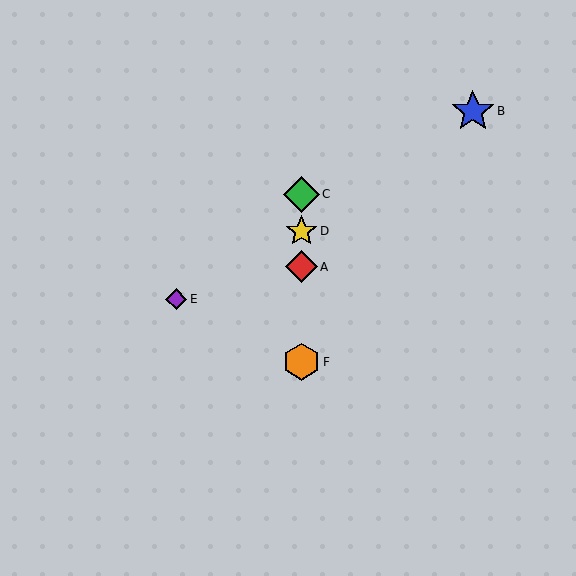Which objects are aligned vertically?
Objects A, C, D, F are aligned vertically.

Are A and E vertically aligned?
No, A is at x≈301 and E is at x≈176.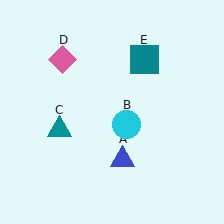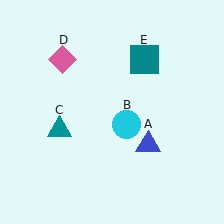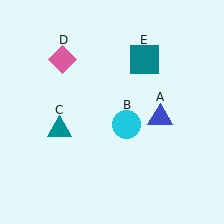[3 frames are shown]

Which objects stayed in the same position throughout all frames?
Cyan circle (object B) and teal triangle (object C) and pink diamond (object D) and teal square (object E) remained stationary.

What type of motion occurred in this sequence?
The blue triangle (object A) rotated counterclockwise around the center of the scene.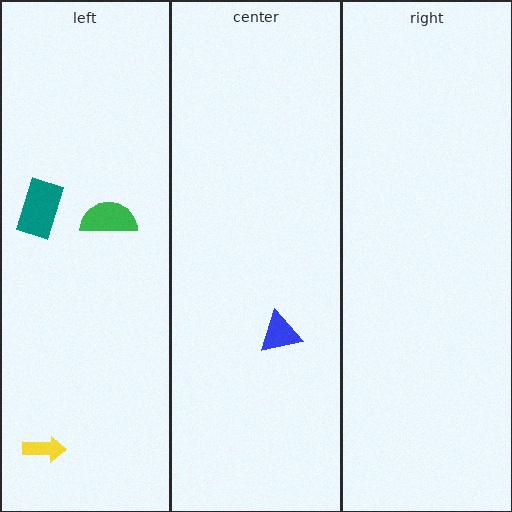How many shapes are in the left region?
3.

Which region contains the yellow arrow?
The left region.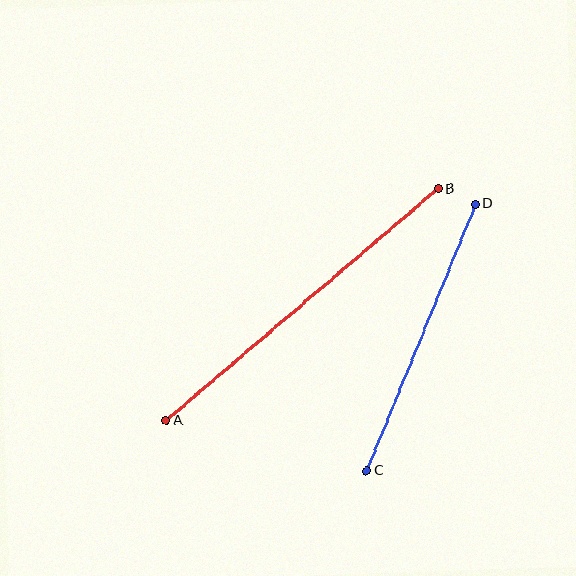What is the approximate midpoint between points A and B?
The midpoint is at approximately (302, 305) pixels.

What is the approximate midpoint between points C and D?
The midpoint is at approximately (421, 337) pixels.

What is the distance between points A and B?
The distance is approximately 358 pixels.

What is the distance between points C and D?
The distance is approximately 288 pixels.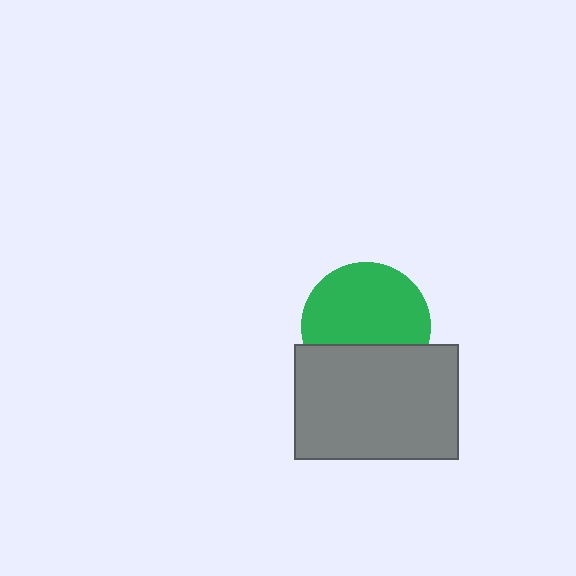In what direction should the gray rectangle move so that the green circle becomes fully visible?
The gray rectangle should move down. That is the shortest direction to clear the overlap and leave the green circle fully visible.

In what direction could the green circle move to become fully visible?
The green circle could move up. That would shift it out from behind the gray rectangle entirely.